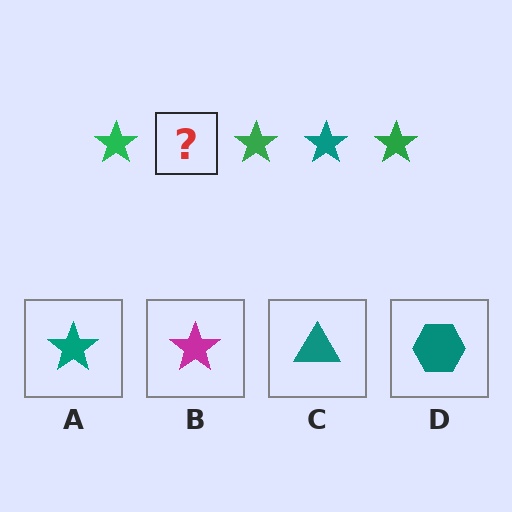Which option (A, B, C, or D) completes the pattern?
A.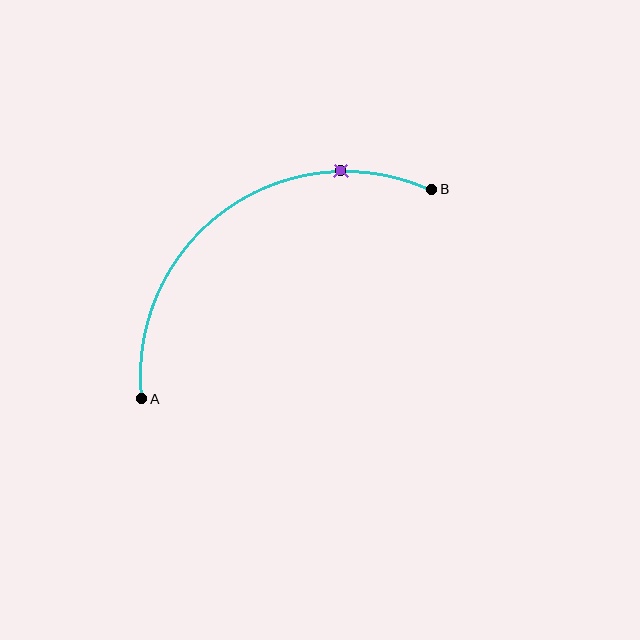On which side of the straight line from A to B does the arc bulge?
The arc bulges above and to the left of the straight line connecting A and B.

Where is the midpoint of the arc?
The arc midpoint is the point on the curve farthest from the straight line joining A and B. It sits above and to the left of that line.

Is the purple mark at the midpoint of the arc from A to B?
No. The purple mark lies on the arc but is closer to endpoint B. The arc midpoint would be at the point on the curve equidistant along the arc from both A and B.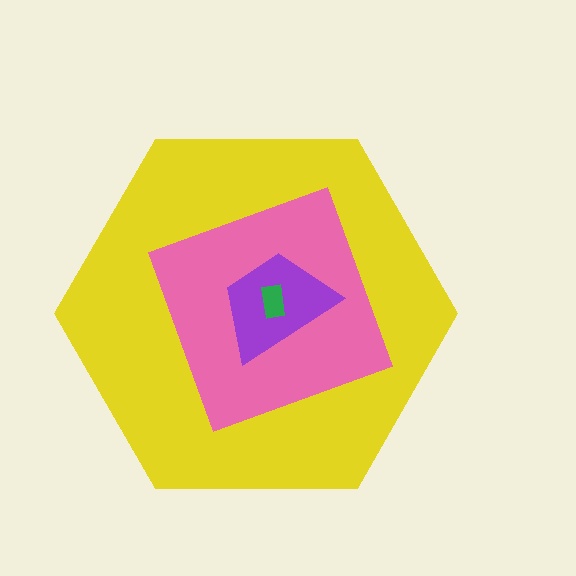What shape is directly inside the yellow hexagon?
The pink diamond.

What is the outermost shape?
The yellow hexagon.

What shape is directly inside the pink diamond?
The purple trapezoid.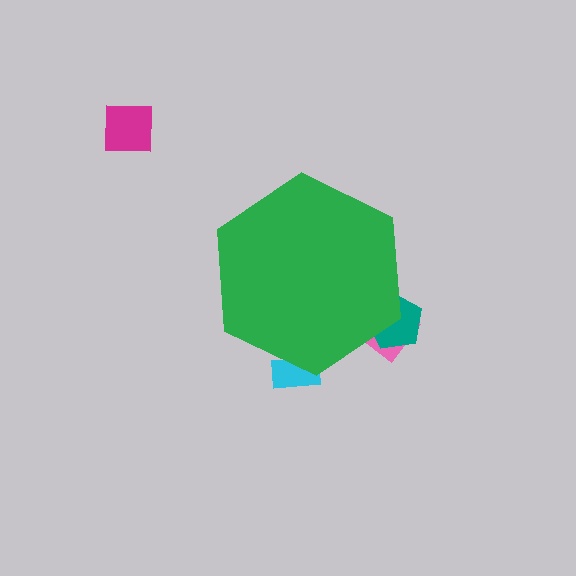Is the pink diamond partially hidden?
Yes, the pink diamond is partially hidden behind the green hexagon.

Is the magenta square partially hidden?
No, the magenta square is fully visible.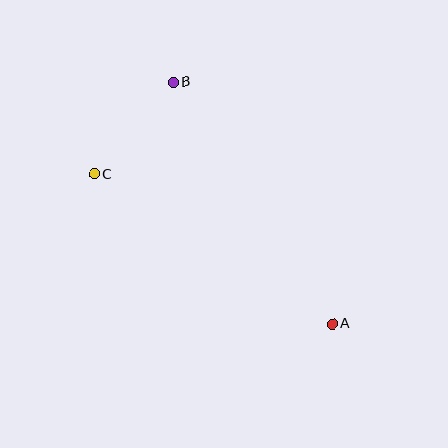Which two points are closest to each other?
Points B and C are closest to each other.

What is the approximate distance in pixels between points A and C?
The distance between A and C is approximately 282 pixels.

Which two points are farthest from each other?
Points A and B are farthest from each other.